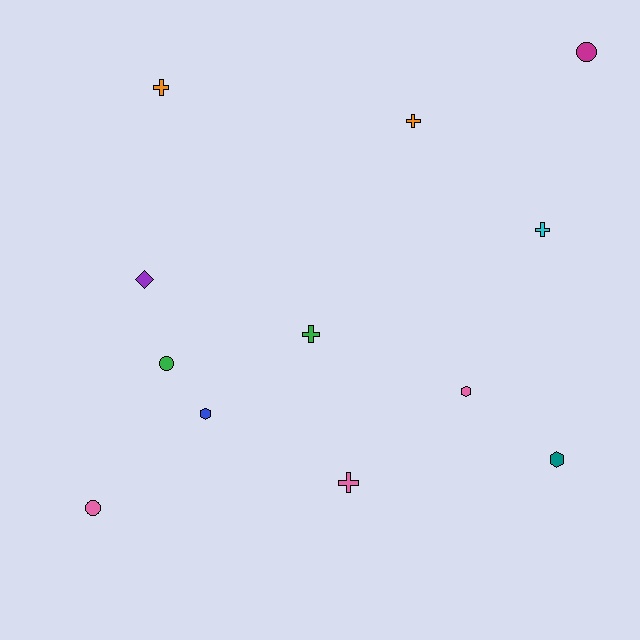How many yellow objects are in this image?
There are no yellow objects.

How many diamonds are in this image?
There is 1 diamond.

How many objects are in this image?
There are 12 objects.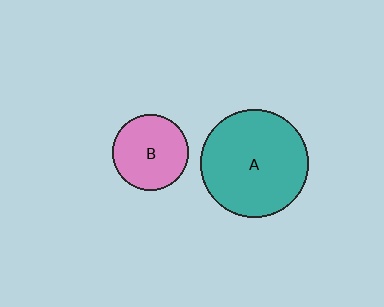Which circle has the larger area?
Circle A (teal).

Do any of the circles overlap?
No, none of the circles overlap.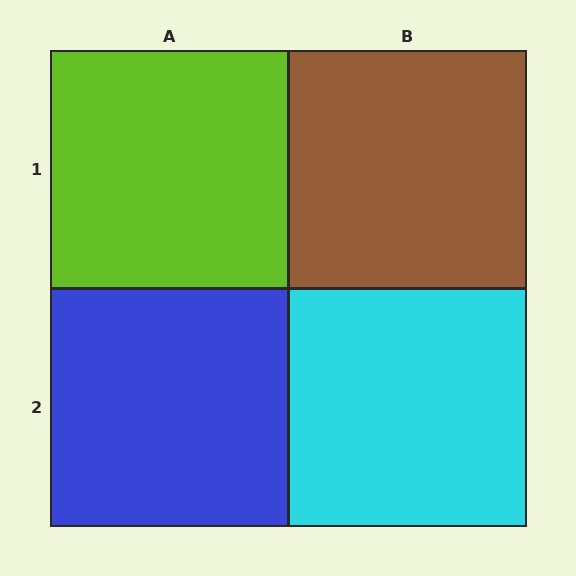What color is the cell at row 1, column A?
Lime.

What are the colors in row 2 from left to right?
Blue, cyan.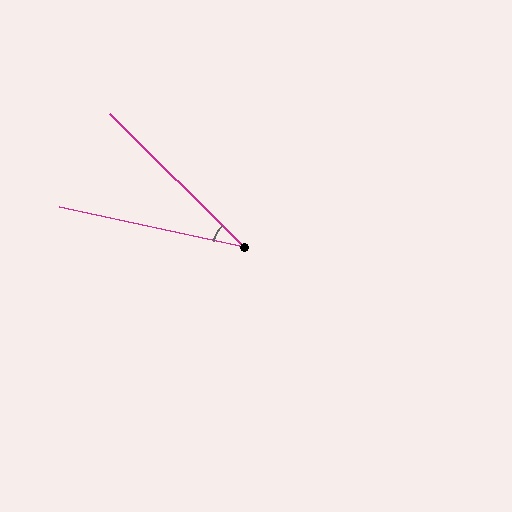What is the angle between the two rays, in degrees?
Approximately 33 degrees.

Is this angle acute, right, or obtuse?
It is acute.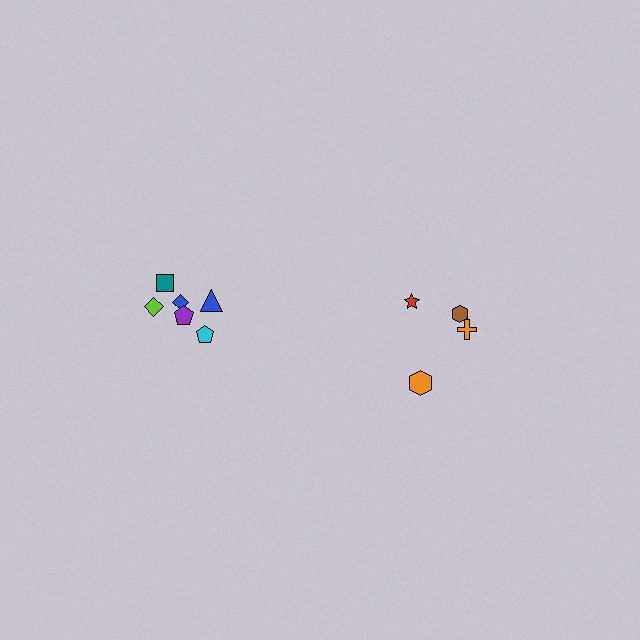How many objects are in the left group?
There are 6 objects.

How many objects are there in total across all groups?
There are 10 objects.